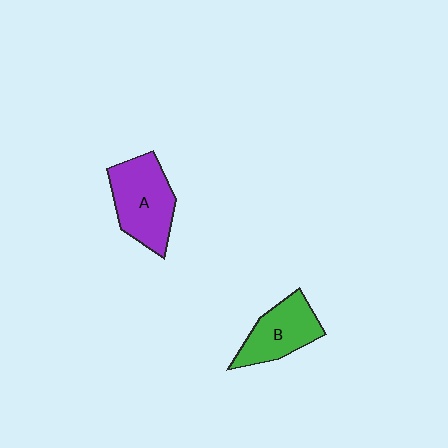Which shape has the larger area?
Shape A (purple).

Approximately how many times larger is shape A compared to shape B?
Approximately 1.3 times.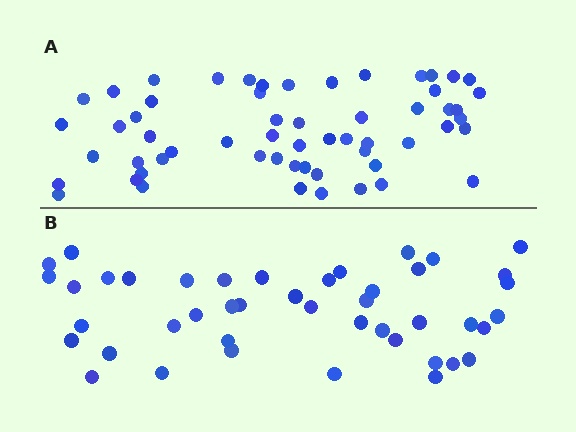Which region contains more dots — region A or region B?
Region A (the top region) has more dots.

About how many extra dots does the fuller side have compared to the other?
Region A has approximately 15 more dots than region B.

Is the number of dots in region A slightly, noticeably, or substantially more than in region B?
Region A has noticeably more, but not dramatically so. The ratio is roughly 1.3 to 1.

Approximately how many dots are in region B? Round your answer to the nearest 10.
About 40 dots. (The exact count is 44, which rounds to 40.)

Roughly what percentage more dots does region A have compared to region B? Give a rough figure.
About 30% more.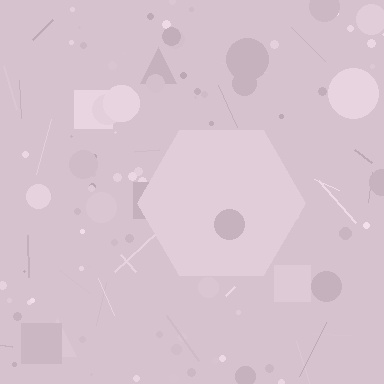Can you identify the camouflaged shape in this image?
The camouflaged shape is a hexagon.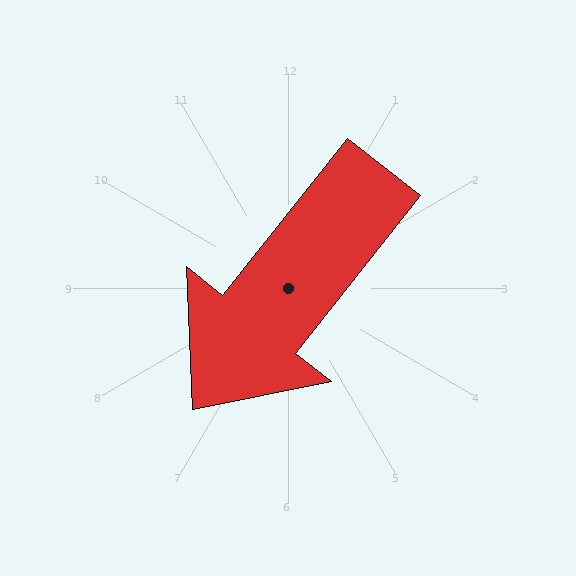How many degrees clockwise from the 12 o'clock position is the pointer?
Approximately 218 degrees.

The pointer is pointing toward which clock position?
Roughly 7 o'clock.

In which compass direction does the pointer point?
Southwest.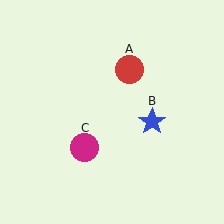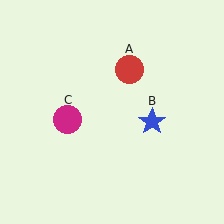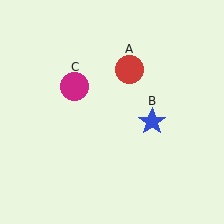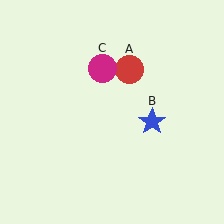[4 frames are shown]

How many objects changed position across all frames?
1 object changed position: magenta circle (object C).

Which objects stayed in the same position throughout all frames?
Red circle (object A) and blue star (object B) remained stationary.